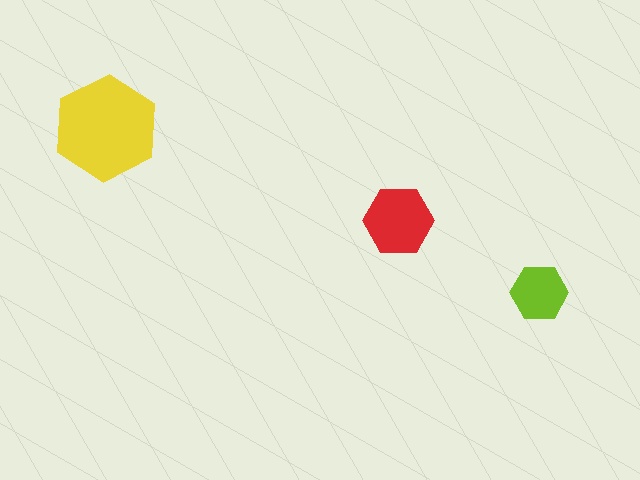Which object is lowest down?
The lime hexagon is bottommost.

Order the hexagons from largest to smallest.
the yellow one, the red one, the lime one.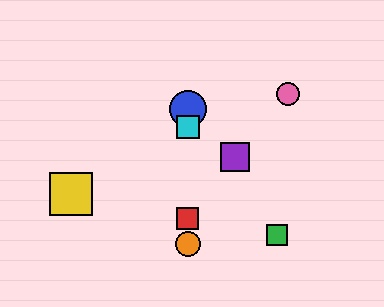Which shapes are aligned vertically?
The red square, the blue circle, the orange circle, the cyan square are aligned vertically.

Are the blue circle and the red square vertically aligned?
Yes, both are at x≈188.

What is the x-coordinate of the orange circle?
The orange circle is at x≈188.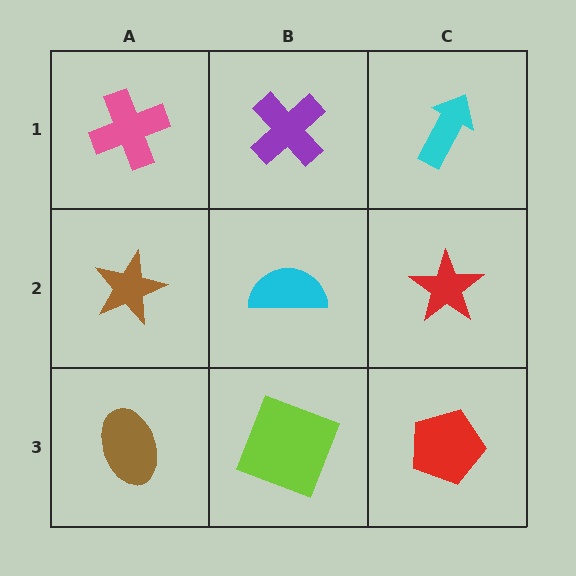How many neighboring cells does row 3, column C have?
2.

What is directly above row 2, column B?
A purple cross.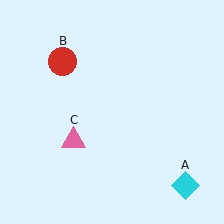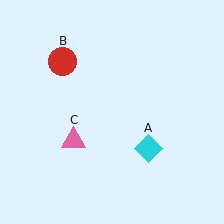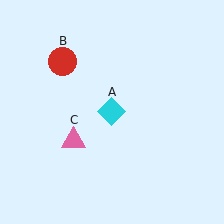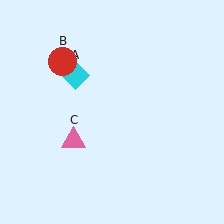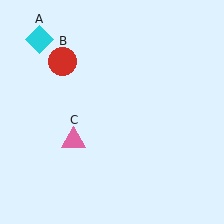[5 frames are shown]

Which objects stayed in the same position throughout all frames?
Red circle (object B) and pink triangle (object C) remained stationary.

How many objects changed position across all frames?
1 object changed position: cyan diamond (object A).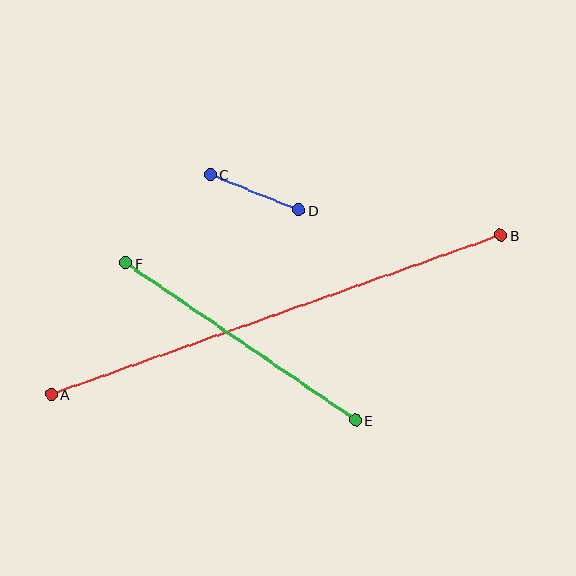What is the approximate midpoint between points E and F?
The midpoint is at approximately (240, 341) pixels.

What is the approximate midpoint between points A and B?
The midpoint is at approximately (276, 315) pixels.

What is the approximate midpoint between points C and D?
The midpoint is at approximately (254, 192) pixels.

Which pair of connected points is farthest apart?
Points A and B are farthest apart.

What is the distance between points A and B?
The distance is approximately 477 pixels.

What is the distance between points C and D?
The distance is approximately 95 pixels.